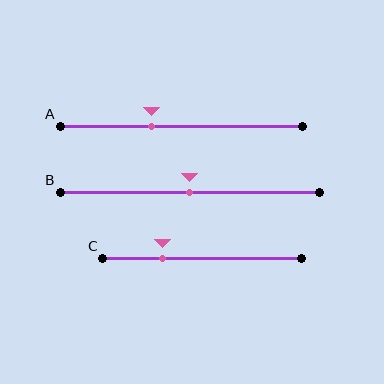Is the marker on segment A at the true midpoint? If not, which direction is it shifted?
No, the marker on segment A is shifted to the left by about 12% of the segment length.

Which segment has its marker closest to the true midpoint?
Segment B has its marker closest to the true midpoint.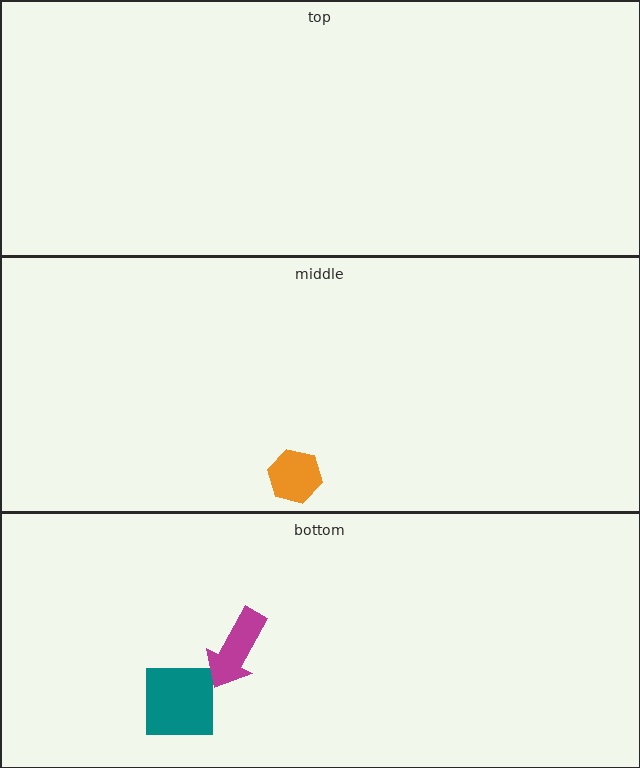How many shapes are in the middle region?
1.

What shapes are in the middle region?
The orange hexagon.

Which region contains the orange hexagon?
The middle region.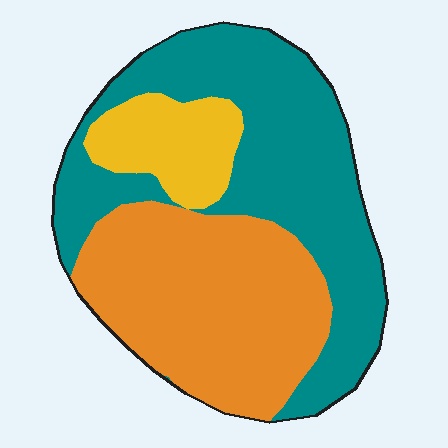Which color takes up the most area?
Teal, at roughly 45%.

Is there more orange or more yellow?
Orange.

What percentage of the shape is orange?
Orange covers 40% of the shape.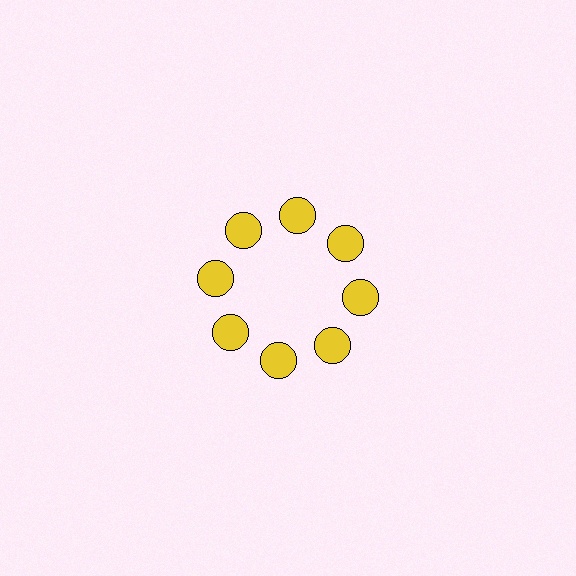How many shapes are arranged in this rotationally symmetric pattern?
There are 8 shapes, arranged in 8 groups of 1.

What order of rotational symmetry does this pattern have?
This pattern has 8-fold rotational symmetry.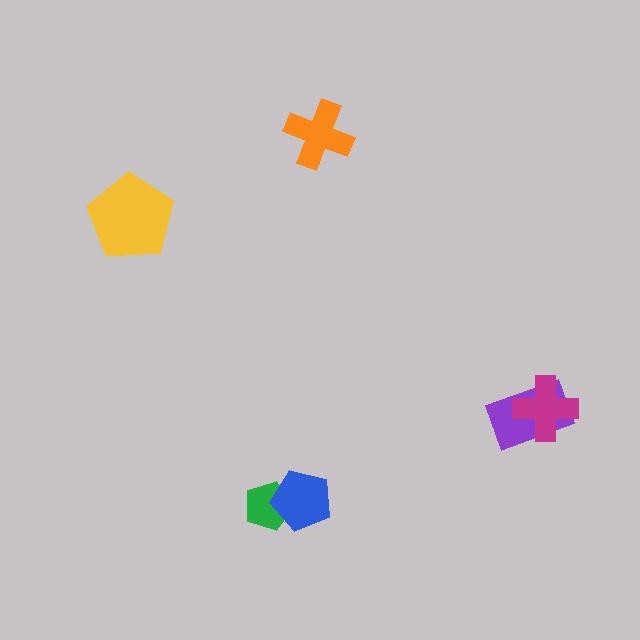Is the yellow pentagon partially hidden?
No, no other shape covers it.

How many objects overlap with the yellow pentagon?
0 objects overlap with the yellow pentagon.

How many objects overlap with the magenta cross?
1 object overlaps with the magenta cross.